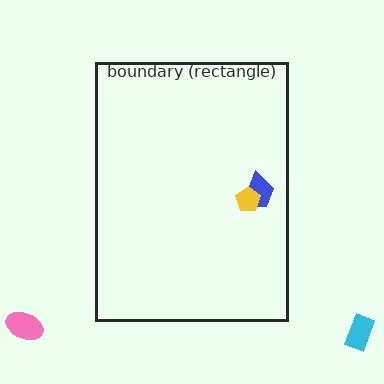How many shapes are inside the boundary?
2 inside, 2 outside.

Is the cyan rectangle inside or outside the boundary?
Outside.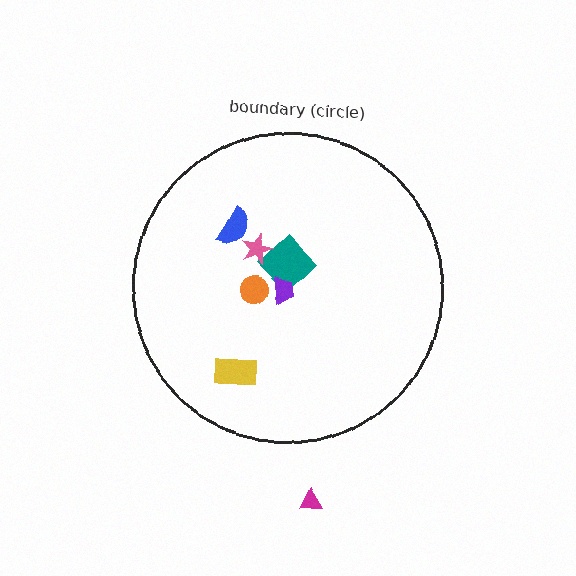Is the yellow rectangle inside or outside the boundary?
Inside.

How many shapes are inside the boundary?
6 inside, 1 outside.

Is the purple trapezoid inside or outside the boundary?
Inside.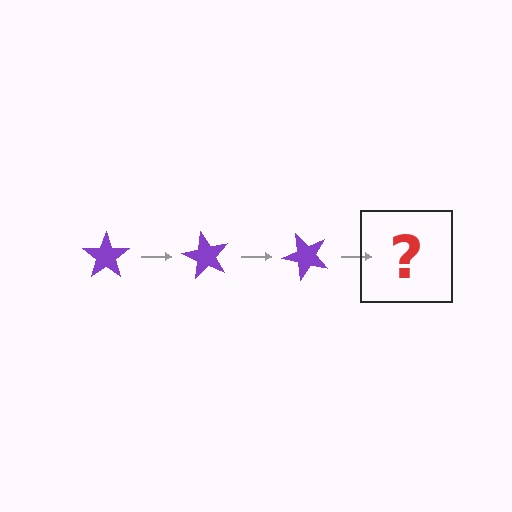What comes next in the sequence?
The next element should be a purple star rotated 180 degrees.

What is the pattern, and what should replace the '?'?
The pattern is that the star rotates 60 degrees each step. The '?' should be a purple star rotated 180 degrees.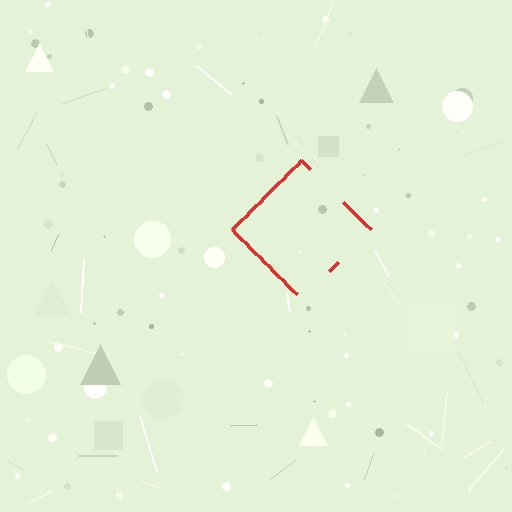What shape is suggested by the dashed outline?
The dashed outline suggests a diamond.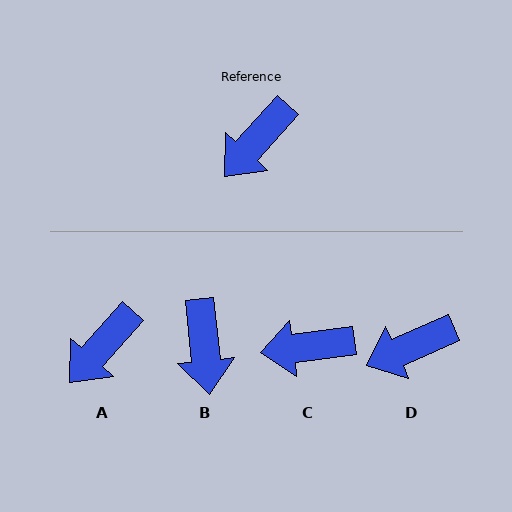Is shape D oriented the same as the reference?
No, it is off by about 25 degrees.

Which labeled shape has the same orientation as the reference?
A.